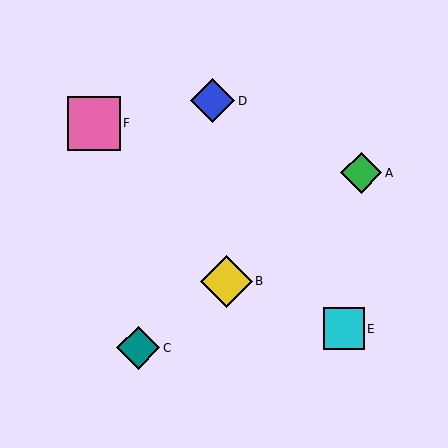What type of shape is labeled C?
Shape C is a teal diamond.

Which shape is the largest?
The pink square (labeled F) is the largest.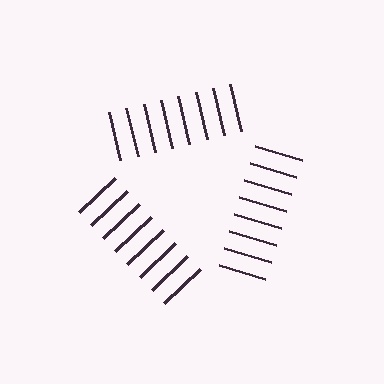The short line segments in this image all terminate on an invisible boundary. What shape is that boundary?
An illusory triangle — the line segments terminate on its edges but no continuous stroke is drawn.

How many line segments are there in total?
24 — 8 along each of the 3 edges.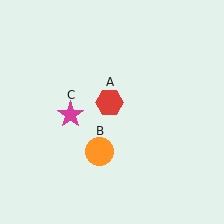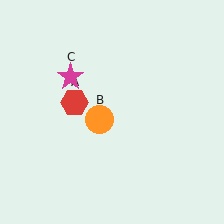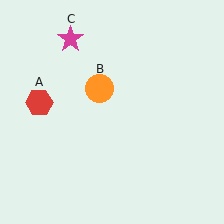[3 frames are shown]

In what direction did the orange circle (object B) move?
The orange circle (object B) moved up.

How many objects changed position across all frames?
3 objects changed position: red hexagon (object A), orange circle (object B), magenta star (object C).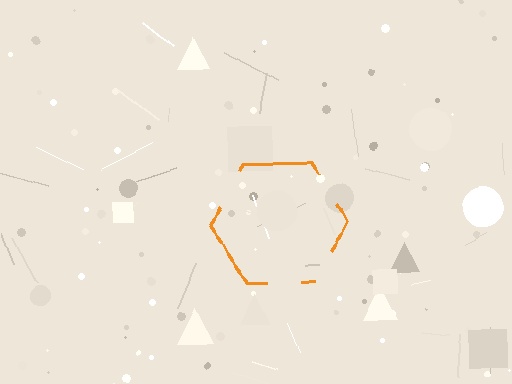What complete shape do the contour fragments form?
The contour fragments form a hexagon.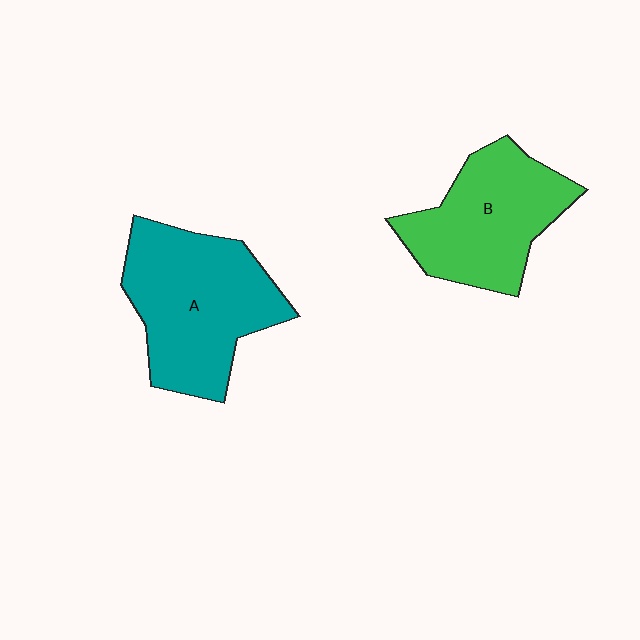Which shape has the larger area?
Shape A (teal).